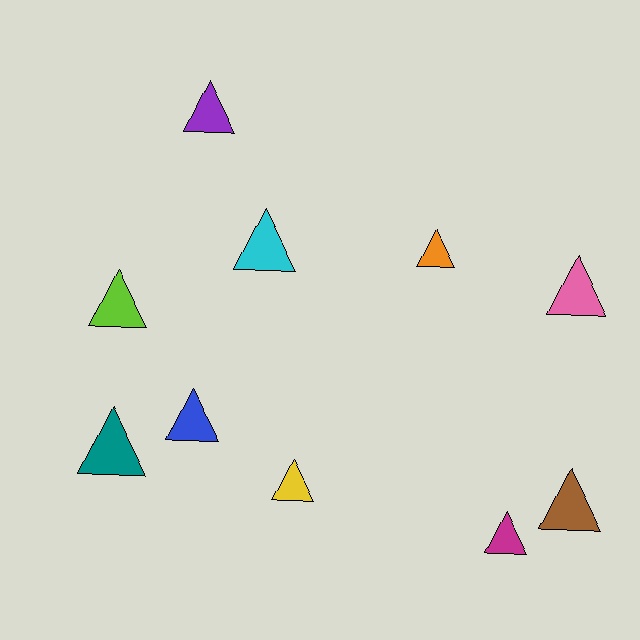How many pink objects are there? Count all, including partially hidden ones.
There is 1 pink object.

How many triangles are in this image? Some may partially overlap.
There are 10 triangles.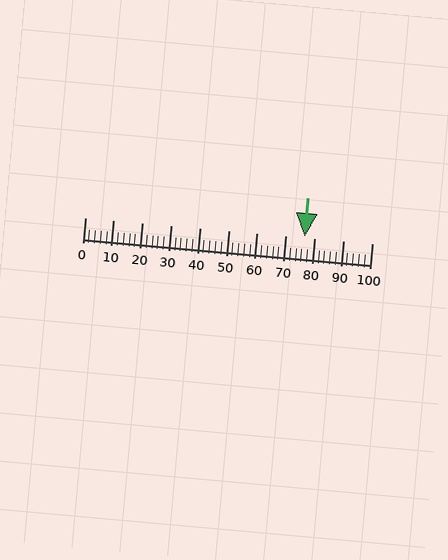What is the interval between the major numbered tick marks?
The major tick marks are spaced 10 units apart.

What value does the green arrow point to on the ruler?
The green arrow points to approximately 76.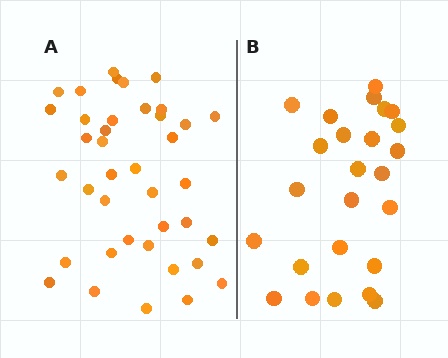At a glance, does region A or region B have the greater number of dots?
Region A (the left region) has more dots.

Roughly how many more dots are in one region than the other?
Region A has approximately 15 more dots than region B.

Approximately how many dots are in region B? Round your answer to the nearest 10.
About 20 dots. (The exact count is 25, which rounds to 20.)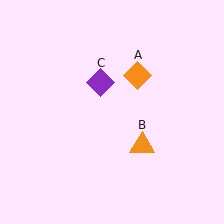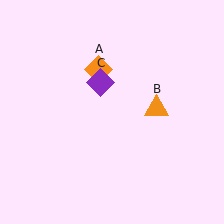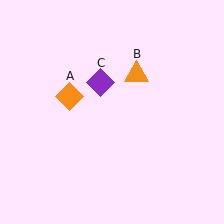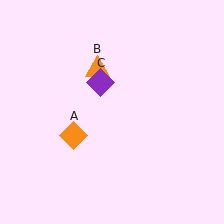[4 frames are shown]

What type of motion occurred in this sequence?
The orange diamond (object A), orange triangle (object B) rotated counterclockwise around the center of the scene.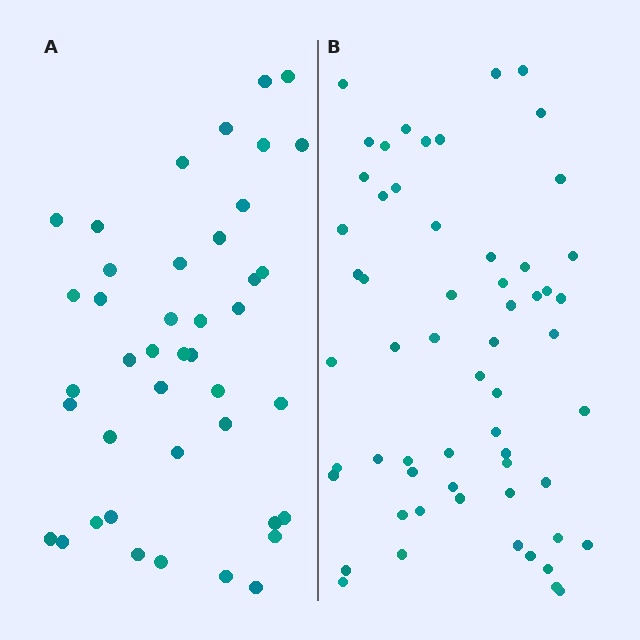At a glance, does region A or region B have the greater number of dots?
Region B (the right region) has more dots.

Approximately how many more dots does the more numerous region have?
Region B has approximately 15 more dots than region A.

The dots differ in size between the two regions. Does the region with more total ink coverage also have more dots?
No. Region A has more total ink coverage because its dots are larger, but region B actually contains more individual dots. Total area can be misleading — the number of items is what matters here.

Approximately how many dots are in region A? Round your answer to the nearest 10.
About 40 dots. (The exact count is 42, which rounds to 40.)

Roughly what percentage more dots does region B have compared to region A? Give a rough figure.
About 40% more.